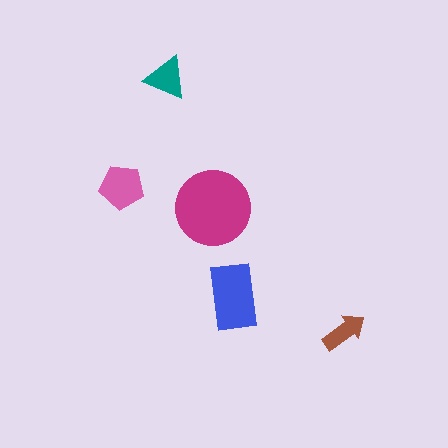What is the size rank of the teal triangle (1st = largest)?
4th.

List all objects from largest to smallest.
The magenta circle, the blue rectangle, the pink pentagon, the teal triangle, the brown arrow.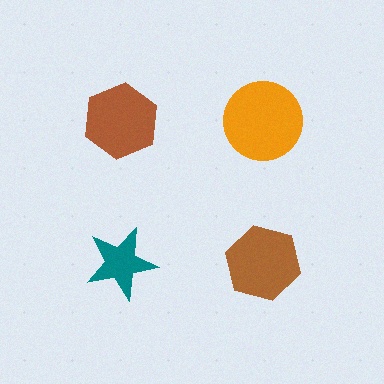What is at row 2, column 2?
A brown hexagon.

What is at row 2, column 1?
A teal star.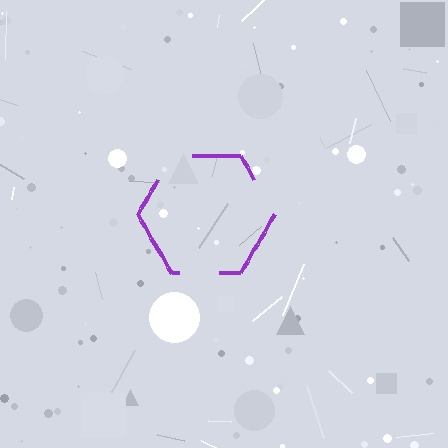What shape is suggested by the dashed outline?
The dashed outline suggests a hexagon.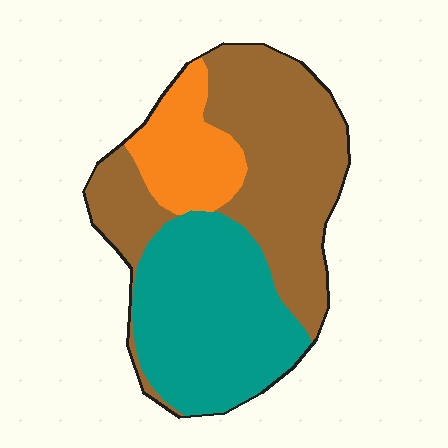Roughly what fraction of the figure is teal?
Teal covers about 40% of the figure.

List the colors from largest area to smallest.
From largest to smallest: brown, teal, orange.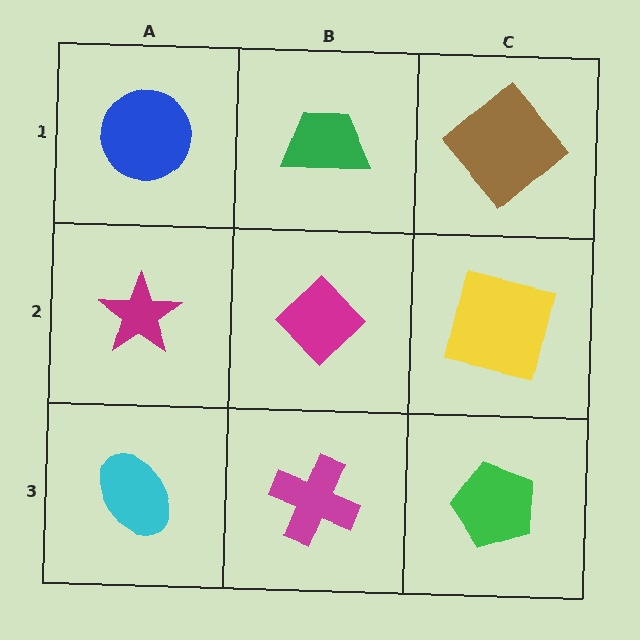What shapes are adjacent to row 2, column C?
A brown diamond (row 1, column C), a green pentagon (row 3, column C), a magenta diamond (row 2, column B).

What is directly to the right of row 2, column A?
A magenta diamond.